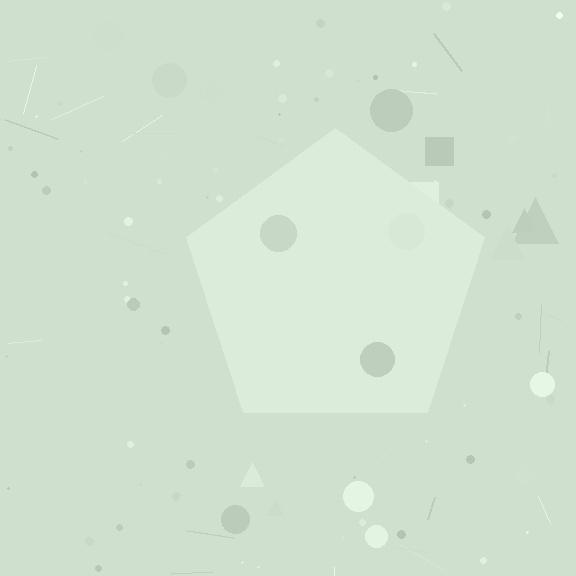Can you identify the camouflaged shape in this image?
The camouflaged shape is a pentagon.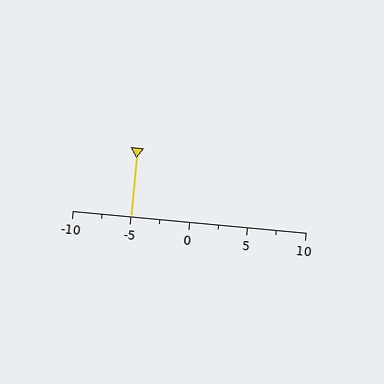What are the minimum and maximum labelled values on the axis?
The axis runs from -10 to 10.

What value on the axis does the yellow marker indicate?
The marker indicates approximately -5.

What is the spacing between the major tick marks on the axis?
The major ticks are spaced 5 apart.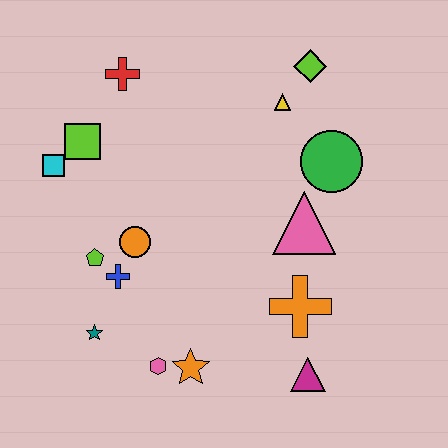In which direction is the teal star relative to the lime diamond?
The teal star is below the lime diamond.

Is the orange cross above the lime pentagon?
No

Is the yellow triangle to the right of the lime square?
Yes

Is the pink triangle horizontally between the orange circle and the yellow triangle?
No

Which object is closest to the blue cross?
The lime pentagon is closest to the blue cross.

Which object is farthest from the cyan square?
The magenta triangle is farthest from the cyan square.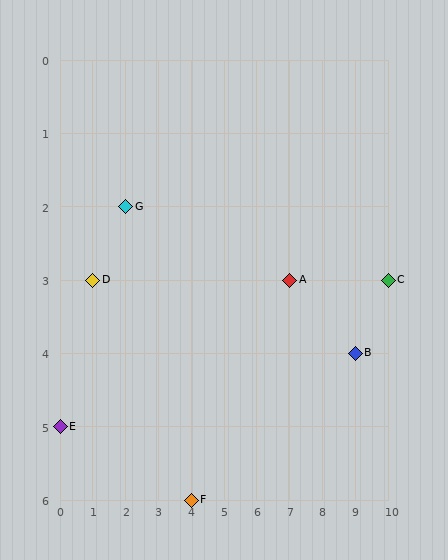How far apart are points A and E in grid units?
Points A and E are 7 columns and 2 rows apart (about 7.3 grid units diagonally).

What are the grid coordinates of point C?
Point C is at grid coordinates (10, 3).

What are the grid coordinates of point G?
Point G is at grid coordinates (2, 2).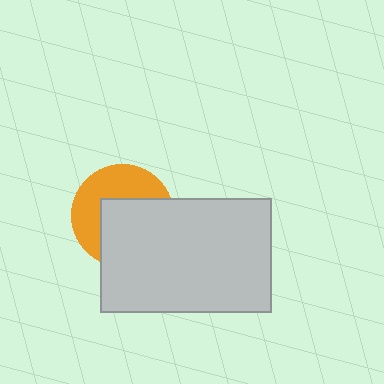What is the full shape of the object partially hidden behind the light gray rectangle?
The partially hidden object is an orange circle.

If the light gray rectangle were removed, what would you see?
You would see the complete orange circle.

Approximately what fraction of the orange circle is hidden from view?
Roughly 55% of the orange circle is hidden behind the light gray rectangle.